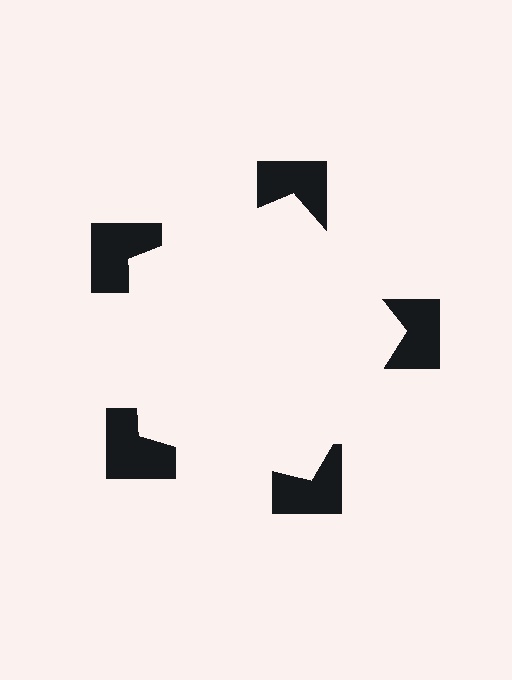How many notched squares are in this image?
There are 5 — one at each vertex of the illusory pentagon.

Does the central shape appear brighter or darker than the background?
It typically appears slightly brighter than the background, even though no actual brightness change is drawn.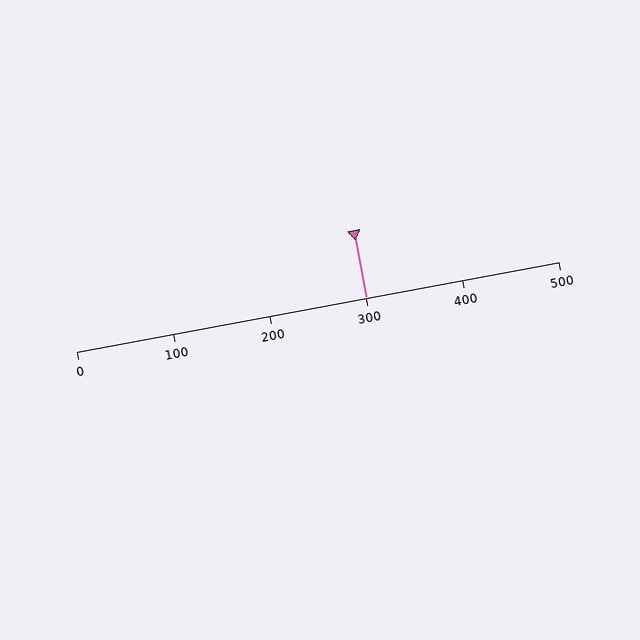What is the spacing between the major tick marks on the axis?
The major ticks are spaced 100 apart.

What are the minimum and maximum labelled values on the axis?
The axis runs from 0 to 500.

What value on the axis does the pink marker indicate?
The marker indicates approximately 300.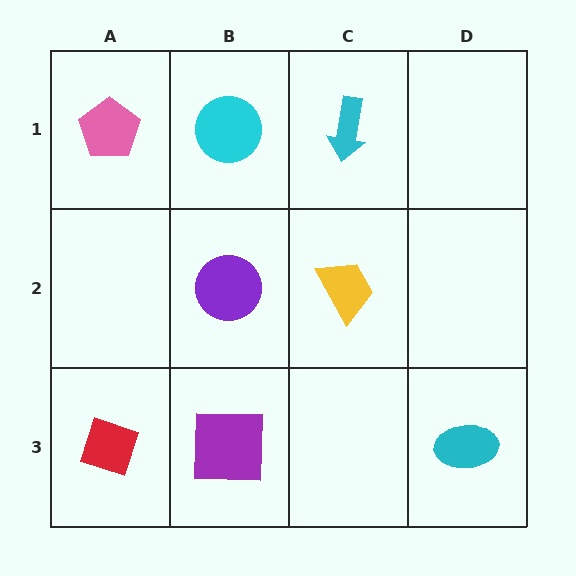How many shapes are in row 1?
3 shapes.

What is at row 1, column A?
A pink pentagon.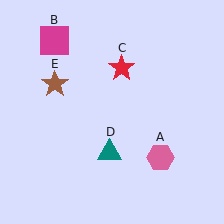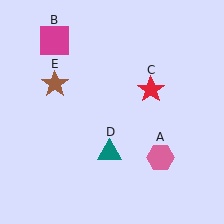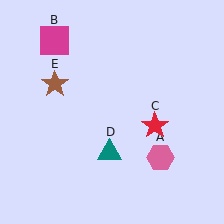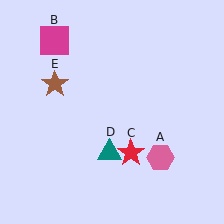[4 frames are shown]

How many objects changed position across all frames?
1 object changed position: red star (object C).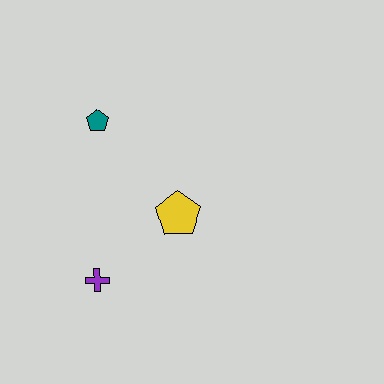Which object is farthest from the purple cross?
The teal pentagon is farthest from the purple cross.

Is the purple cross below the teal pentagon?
Yes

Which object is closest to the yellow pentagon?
The purple cross is closest to the yellow pentagon.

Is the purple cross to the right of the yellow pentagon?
No